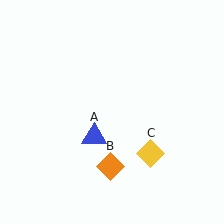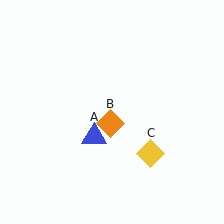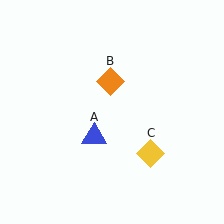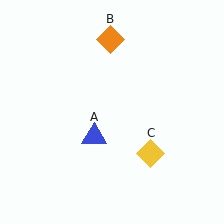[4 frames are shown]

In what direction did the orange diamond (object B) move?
The orange diamond (object B) moved up.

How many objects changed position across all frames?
1 object changed position: orange diamond (object B).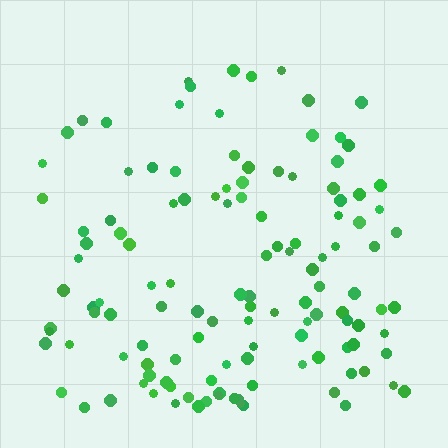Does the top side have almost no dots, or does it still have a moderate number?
Still a moderate number, just noticeably fewer than the bottom.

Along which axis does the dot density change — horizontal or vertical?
Vertical.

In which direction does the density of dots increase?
From top to bottom, with the bottom side densest.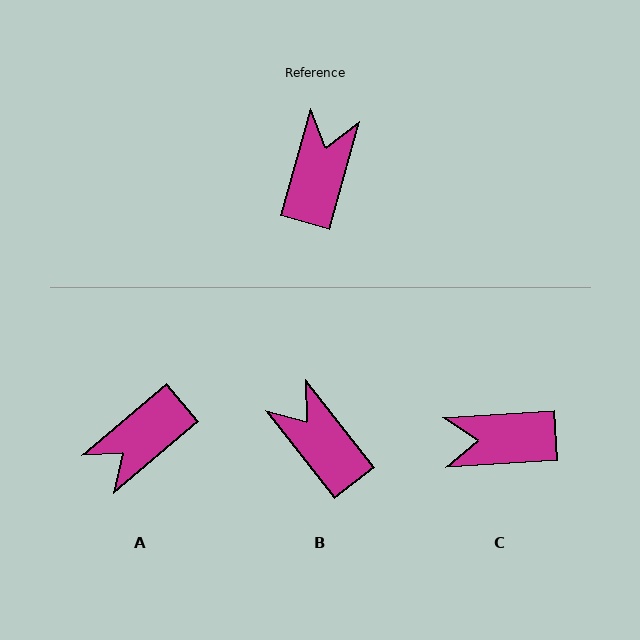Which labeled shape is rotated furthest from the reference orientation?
A, about 146 degrees away.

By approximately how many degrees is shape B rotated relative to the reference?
Approximately 54 degrees counter-clockwise.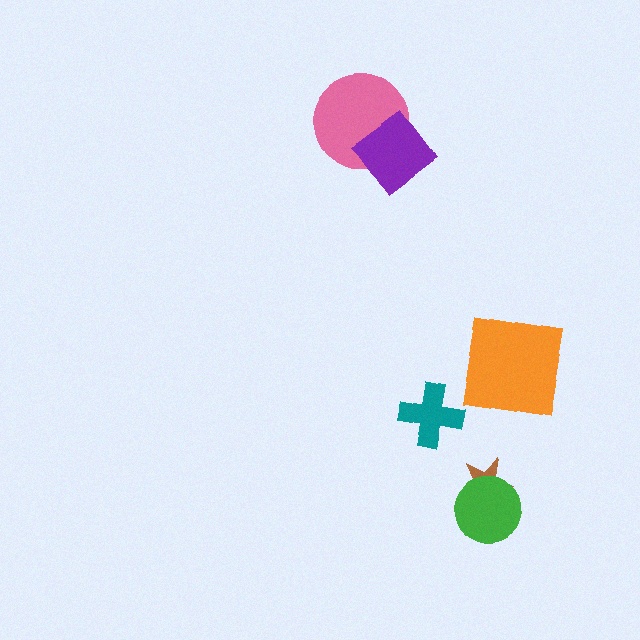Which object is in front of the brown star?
The green circle is in front of the brown star.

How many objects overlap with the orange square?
0 objects overlap with the orange square.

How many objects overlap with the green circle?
1 object overlaps with the green circle.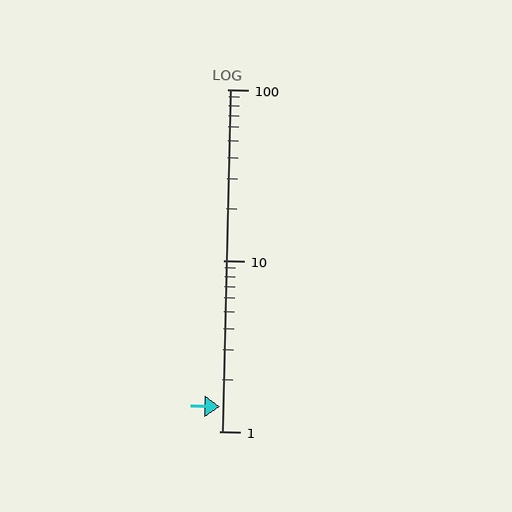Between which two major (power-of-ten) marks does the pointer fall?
The pointer is between 1 and 10.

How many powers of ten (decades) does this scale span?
The scale spans 2 decades, from 1 to 100.